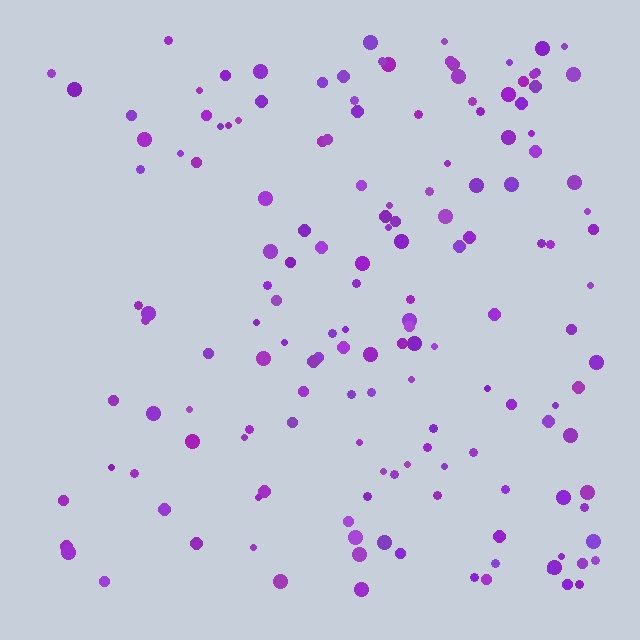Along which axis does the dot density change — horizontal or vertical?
Horizontal.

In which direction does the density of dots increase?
From left to right, with the right side densest.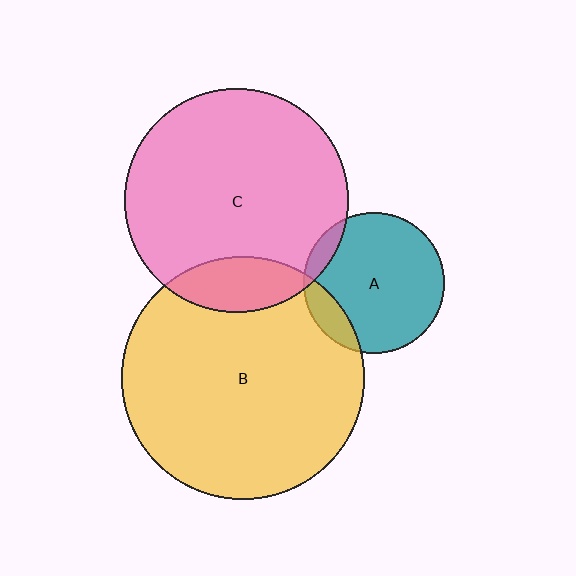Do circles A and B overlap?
Yes.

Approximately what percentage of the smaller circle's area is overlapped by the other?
Approximately 15%.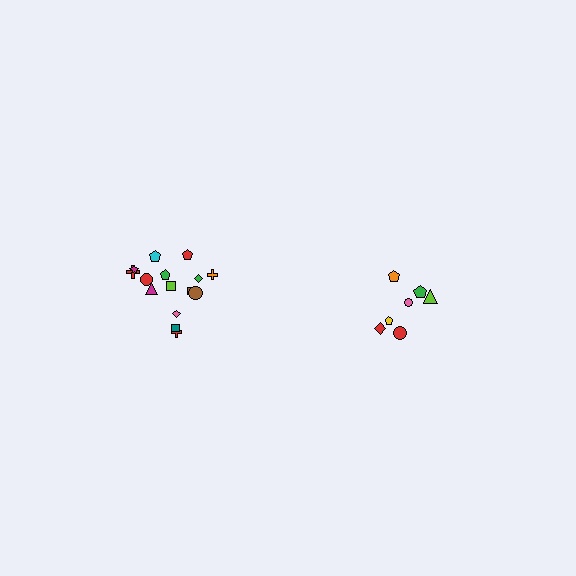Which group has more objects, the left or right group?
The left group.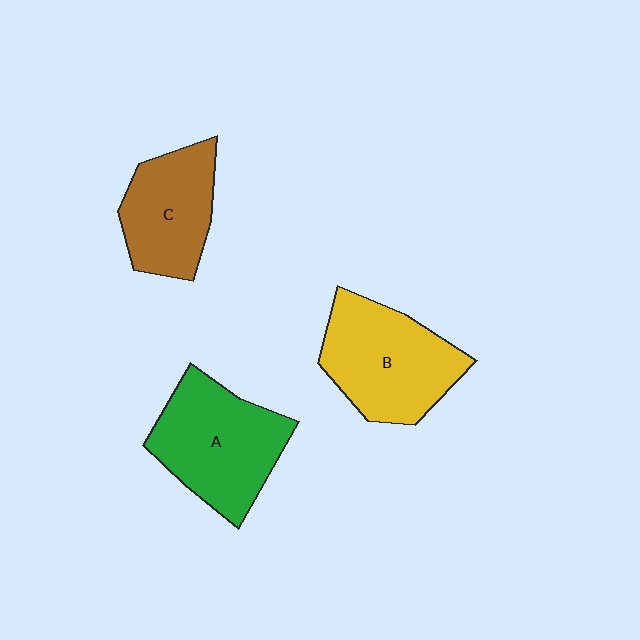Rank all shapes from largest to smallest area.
From largest to smallest: A (green), B (yellow), C (brown).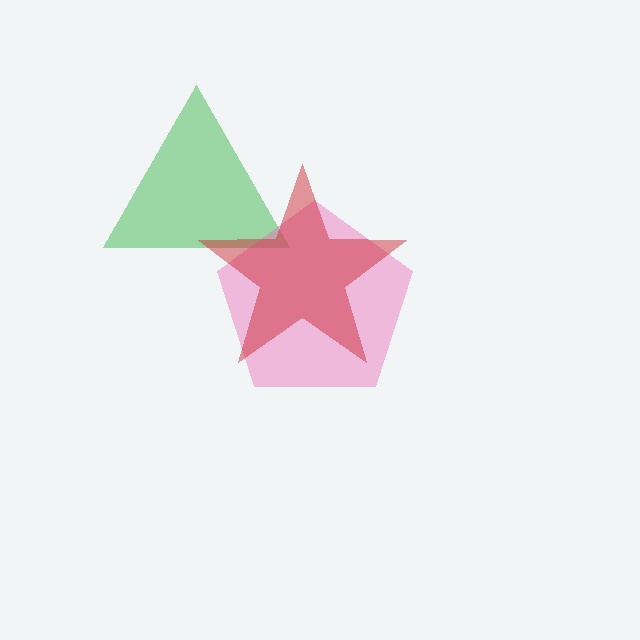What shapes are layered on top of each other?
The layered shapes are: a green triangle, a pink pentagon, a red star.